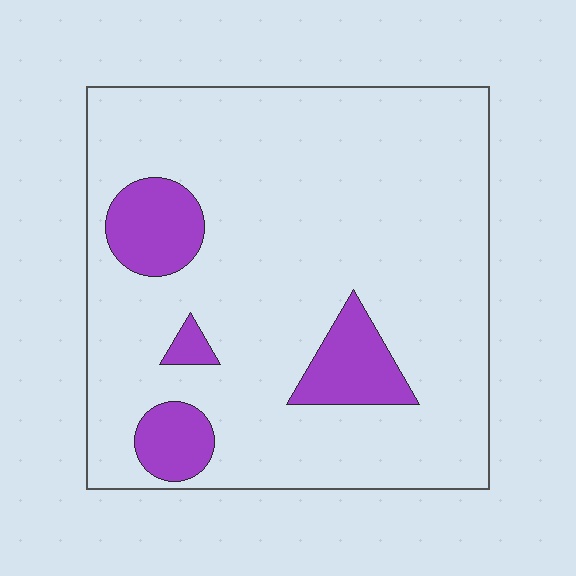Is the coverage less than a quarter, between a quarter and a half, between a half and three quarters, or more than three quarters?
Less than a quarter.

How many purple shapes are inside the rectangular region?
4.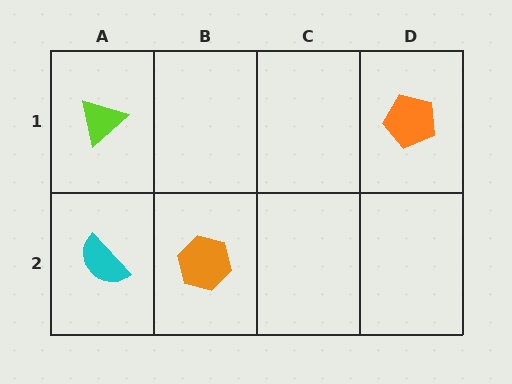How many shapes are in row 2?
2 shapes.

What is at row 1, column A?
A lime triangle.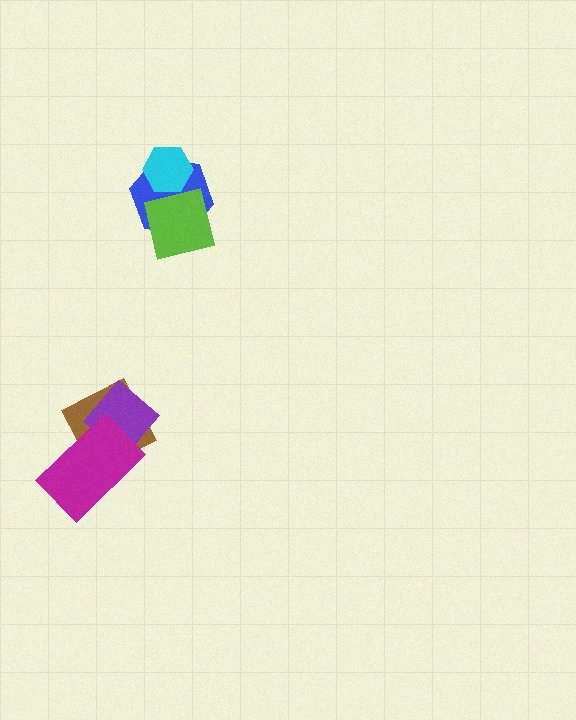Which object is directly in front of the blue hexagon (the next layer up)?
The cyan hexagon is directly in front of the blue hexagon.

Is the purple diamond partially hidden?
Yes, it is partially covered by another shape.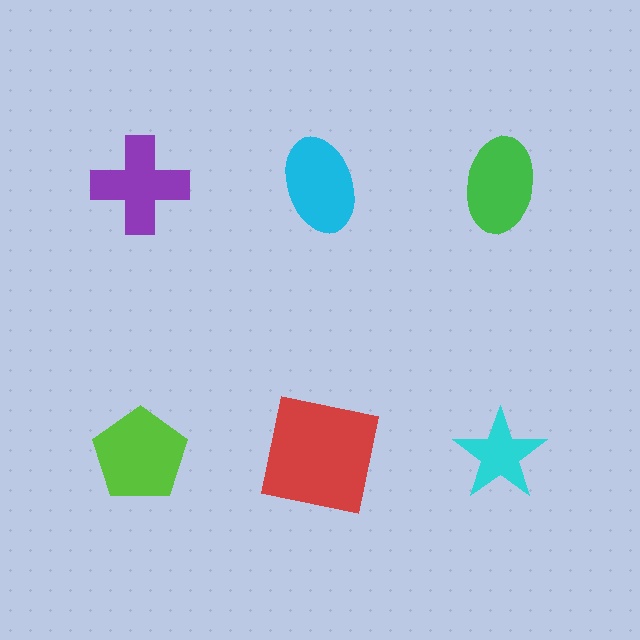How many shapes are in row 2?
3 shapes.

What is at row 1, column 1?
A purple cross.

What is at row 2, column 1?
A lime pentagon.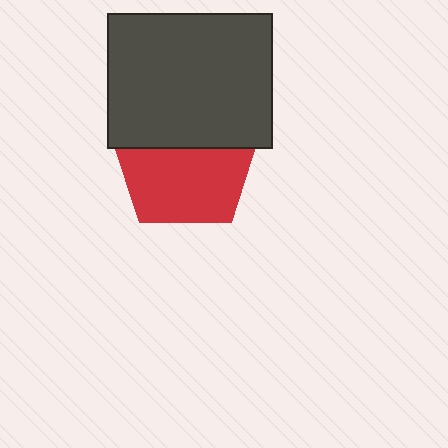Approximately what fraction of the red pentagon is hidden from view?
Roughly 42% of the red pentagon is hidden behind the dark gray rectangle.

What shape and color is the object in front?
The object in front is a dark gray rectangle.